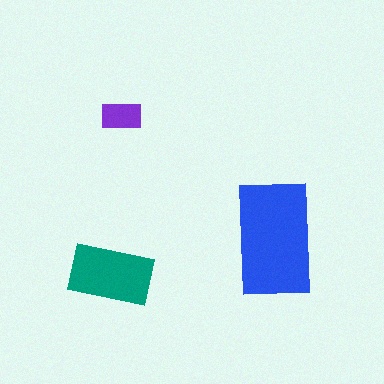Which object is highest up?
The purple rectangle is topmost.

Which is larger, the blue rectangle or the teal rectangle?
The blue one.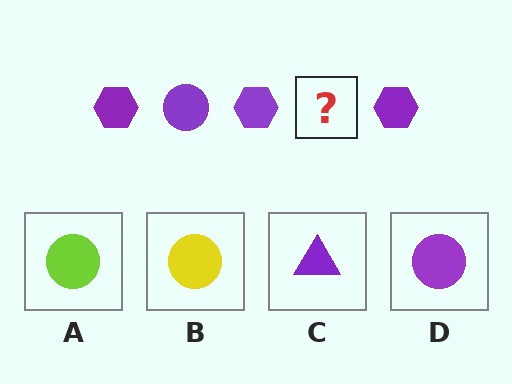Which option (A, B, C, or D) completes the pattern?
D.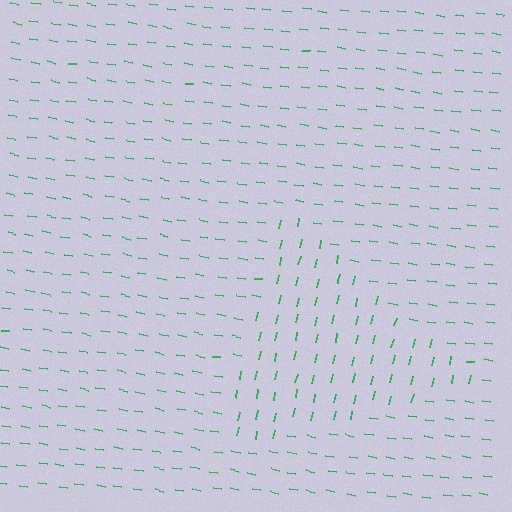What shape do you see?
I see a triangle.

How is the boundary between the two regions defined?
The boundary is defined purely by a change in line orientation (approximately 86 degrees difference). All lines are the same color and thickness.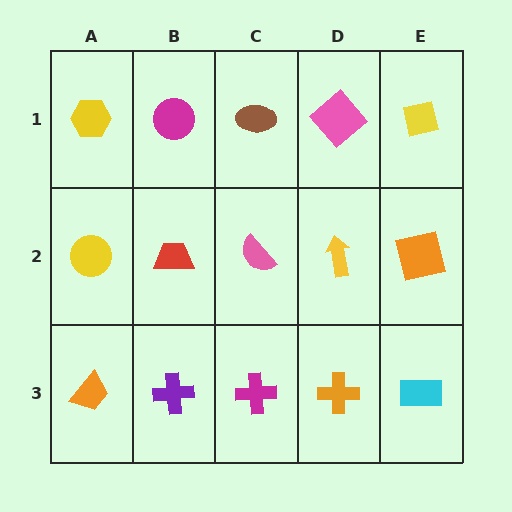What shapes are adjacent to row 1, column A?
A yellow circle (row 2, column A), a magenta circle (row 1, column B).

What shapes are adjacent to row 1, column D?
A yellow arrow (row 2, column D), a brown ellipse (row 1, column C), a yellow square (row 1, column E).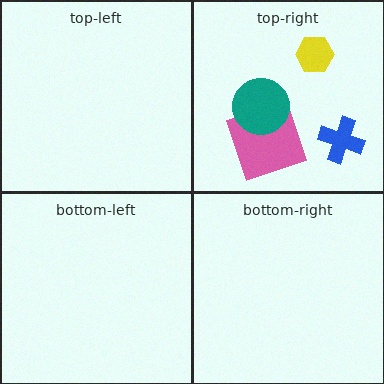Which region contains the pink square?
The top-right region.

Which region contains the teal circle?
The top-right region.